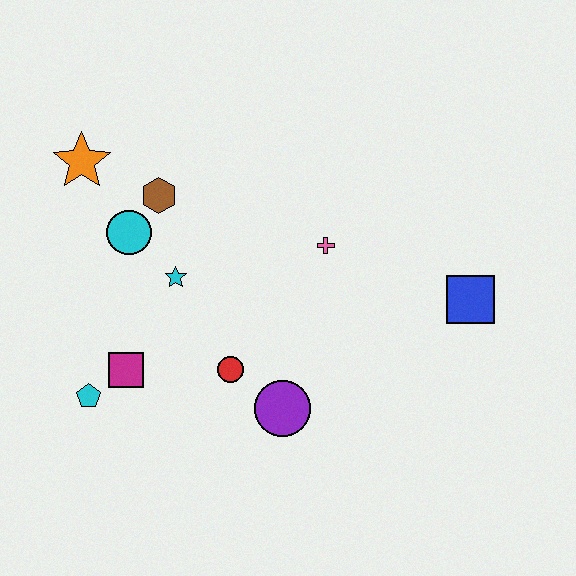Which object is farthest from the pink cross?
The cyan pentagon is farthest from the pink cross.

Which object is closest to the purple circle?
The red circle is closest to the purple circle.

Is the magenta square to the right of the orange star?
Yes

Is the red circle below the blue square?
Yes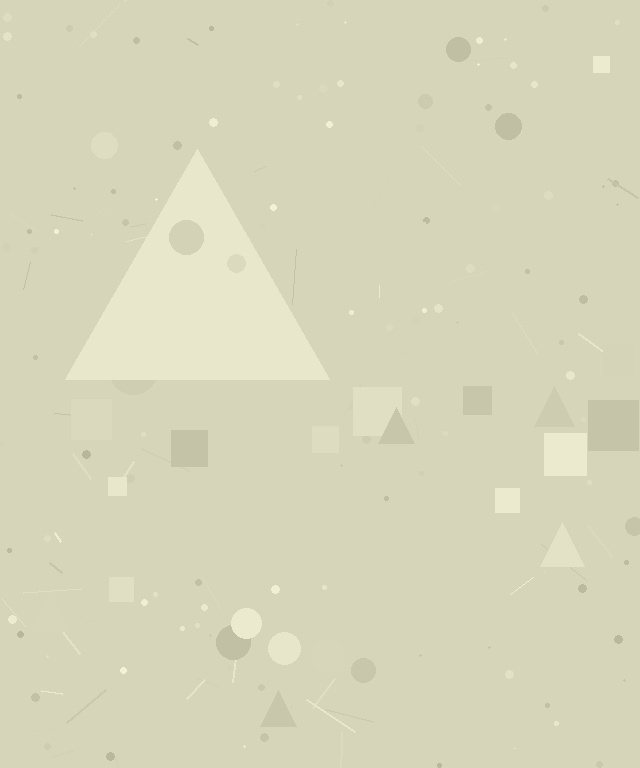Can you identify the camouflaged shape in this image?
The camouflaged shape is a triangle.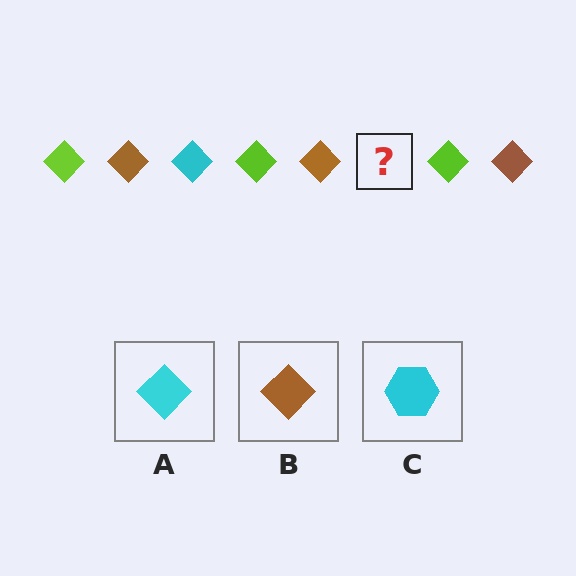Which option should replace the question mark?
Option A.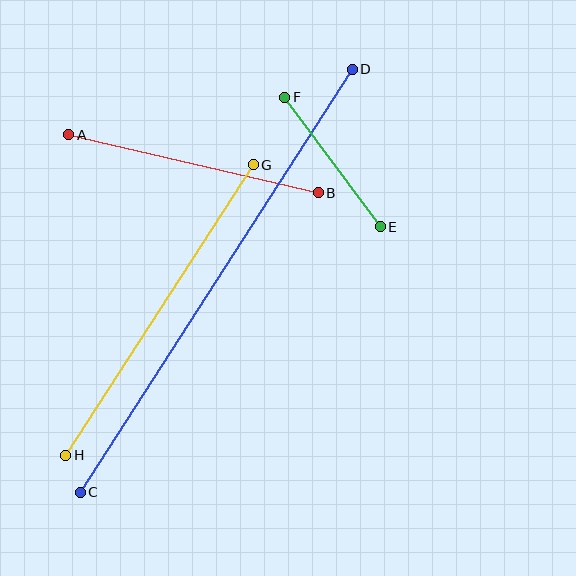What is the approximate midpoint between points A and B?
The midpoint is at approximately (194, 164) pixels.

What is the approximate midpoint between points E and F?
The midpoint is at approximately (332, 162) pixels.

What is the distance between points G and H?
The distance is approximately 346 pixels.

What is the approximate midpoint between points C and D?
The midpoint is at approximately (216, 281) pixels.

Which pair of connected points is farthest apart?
Points C and D are farthest apart.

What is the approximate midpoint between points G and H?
The midpoint is at approximately (159, 310) pixels.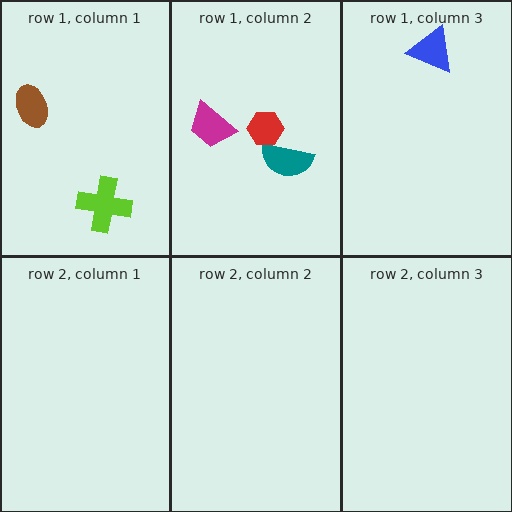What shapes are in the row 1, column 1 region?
The brown ellipse, the lime cross.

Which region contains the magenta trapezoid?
The row 1, column 2 region.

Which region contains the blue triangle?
The row 1, column 3 region.